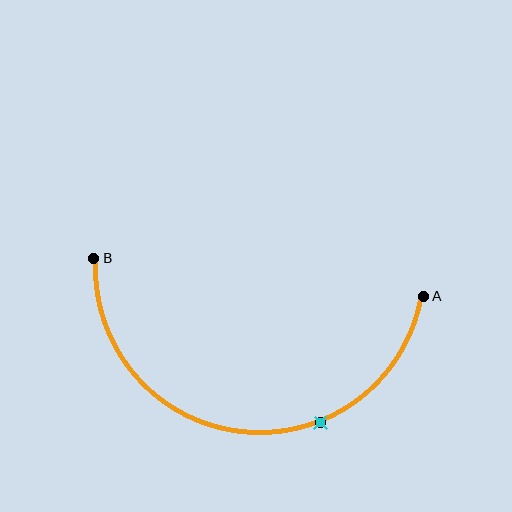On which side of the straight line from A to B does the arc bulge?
The arc bulges below the straight line connecting A and B.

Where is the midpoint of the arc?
The arc midpoint is the point on the curve farthest from the straight line joining A and B. It sits below that line.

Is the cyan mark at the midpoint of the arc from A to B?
No. The cyan mark lies on the arc but is closer to endpoint A. The arc midpoint would be at the point on the curve equidistant along the arc from both A and B.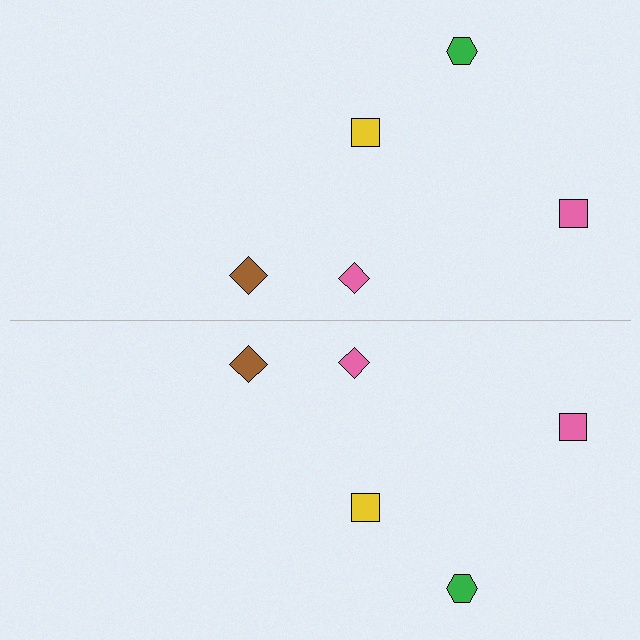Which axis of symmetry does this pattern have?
The pattern has a horizontal axis of symmetry running through the center of the image.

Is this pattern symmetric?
Yes, this pattern has bilateral (reflection) symmetry.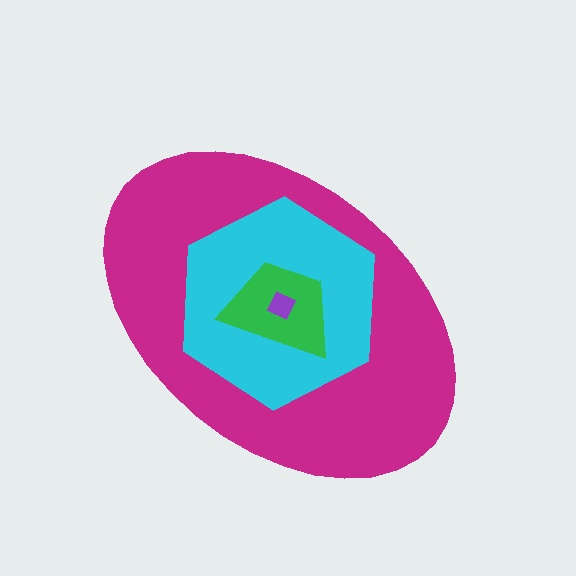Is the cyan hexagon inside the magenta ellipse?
Yes.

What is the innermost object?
The purple diamond.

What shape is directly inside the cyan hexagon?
The green trapezoid.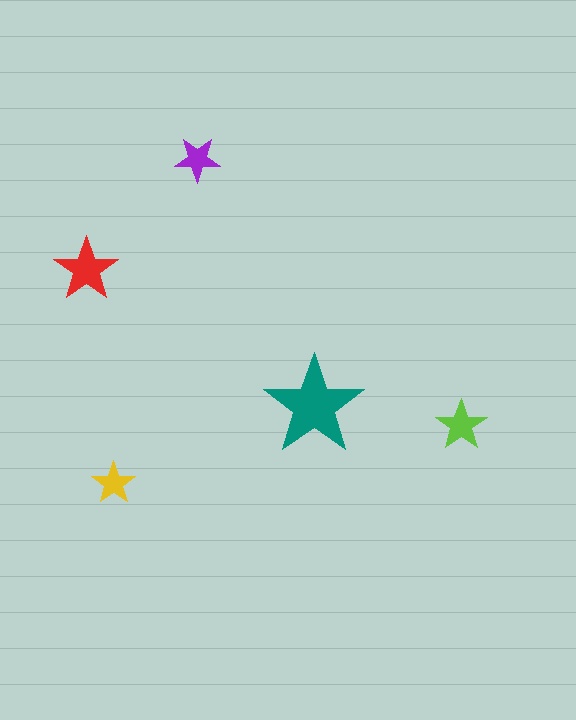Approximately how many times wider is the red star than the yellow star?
About 1.5 times wider.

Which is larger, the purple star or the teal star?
The teal one.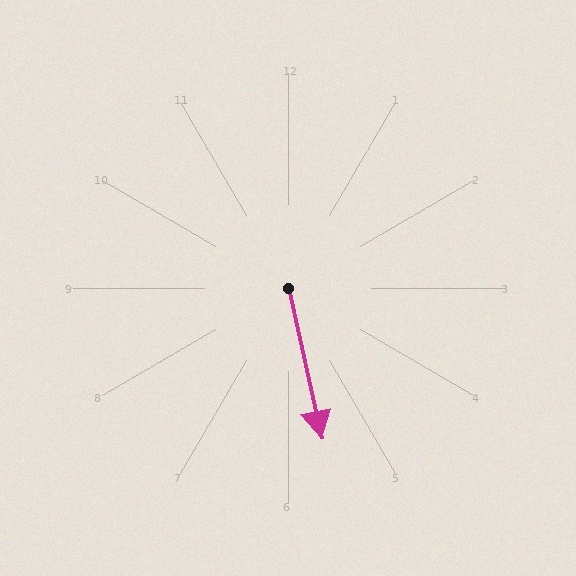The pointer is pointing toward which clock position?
Roughly 6 o'clock.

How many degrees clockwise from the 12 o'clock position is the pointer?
Approximately 168 degrees.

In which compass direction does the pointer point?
South.